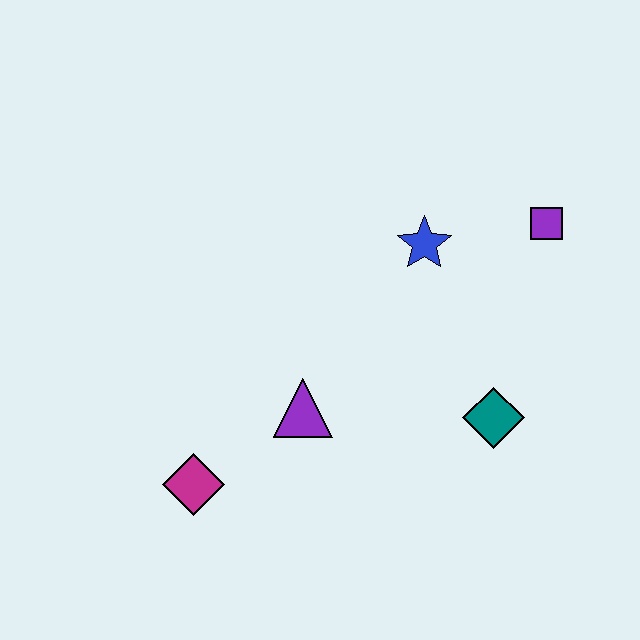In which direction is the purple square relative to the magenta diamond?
The purple square is to the right of the magenta diamond.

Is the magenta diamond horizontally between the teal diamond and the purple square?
No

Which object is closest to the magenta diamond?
The purple triangle is closest to the magenta diamond.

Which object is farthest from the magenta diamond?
The purple square is farthest from the magenta diamond.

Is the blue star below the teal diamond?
No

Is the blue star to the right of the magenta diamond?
Yes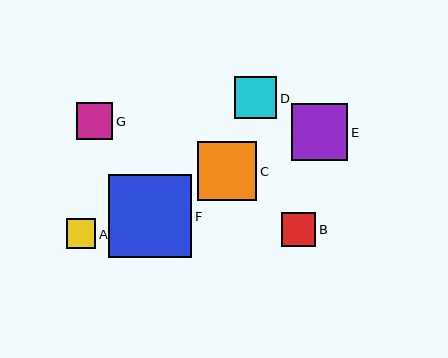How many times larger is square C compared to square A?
Square C is approximately 2.0 times the size of square A.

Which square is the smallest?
Square A is the smallest with a size of approximately 29 pixels.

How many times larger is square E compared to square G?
Square E is approximately 1.5 times the size of square G.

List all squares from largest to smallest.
From largest to smallest: F, C, E, D, G, B, A.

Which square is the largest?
Square F is the largest with a size of approximately 83 pixels.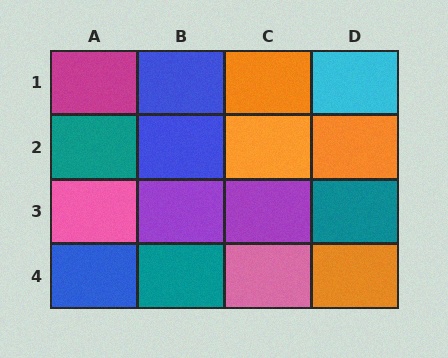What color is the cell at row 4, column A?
Blue.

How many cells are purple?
2 cells are purple.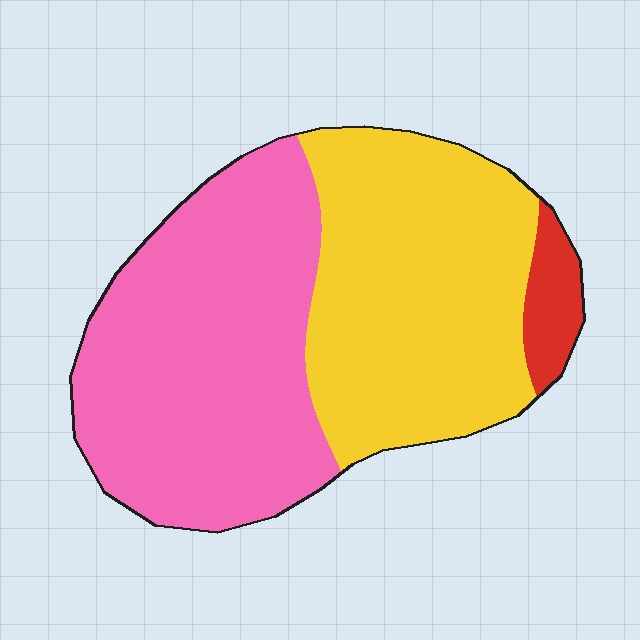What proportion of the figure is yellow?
Yellow covers 44% of the figure.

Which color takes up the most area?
Pink, at roughly 50%.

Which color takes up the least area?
Red, at roughly 5%.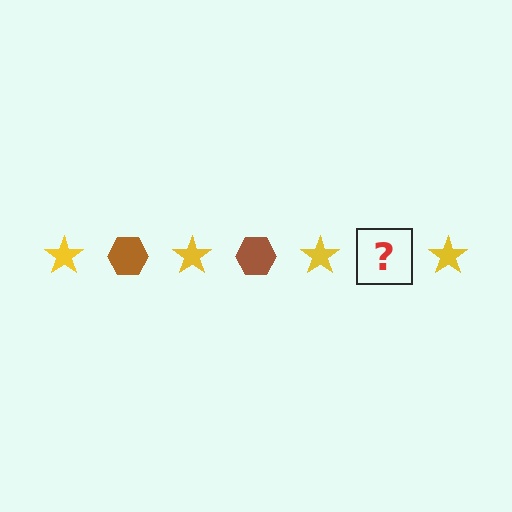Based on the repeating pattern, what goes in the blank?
The blank should be a brown hexagon.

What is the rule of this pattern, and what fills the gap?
The rule is that the pattern alternates between yellow star and brown hexagon. The gap should be filled with a brown hexagon.